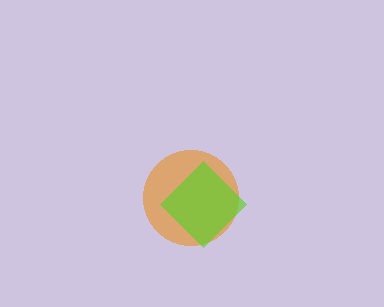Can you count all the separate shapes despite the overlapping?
Yes, there are 2 separate shapes.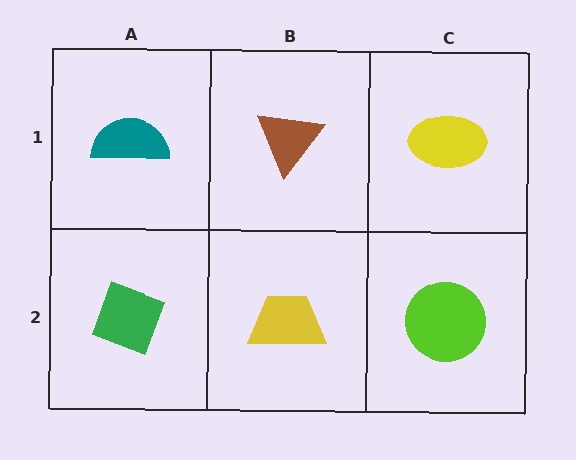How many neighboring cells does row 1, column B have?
3.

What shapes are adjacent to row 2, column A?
A teal semicircle (row 1, column A), a yellow trapezoid (row 2, column B).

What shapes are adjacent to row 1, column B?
A yellow trapezoid (row 2, column B), a teal semicircle (row 1, column A), a yellow ellipse (row 1, column C).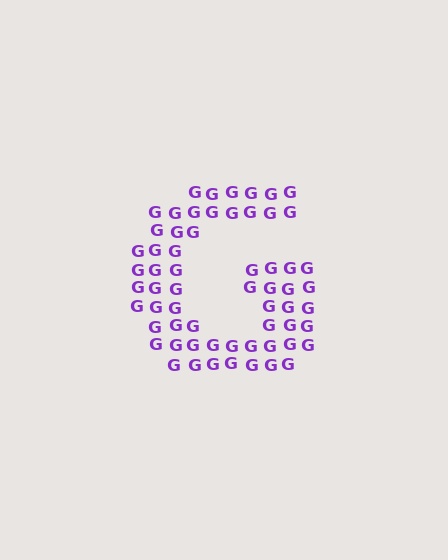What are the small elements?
The small elements are letter G's.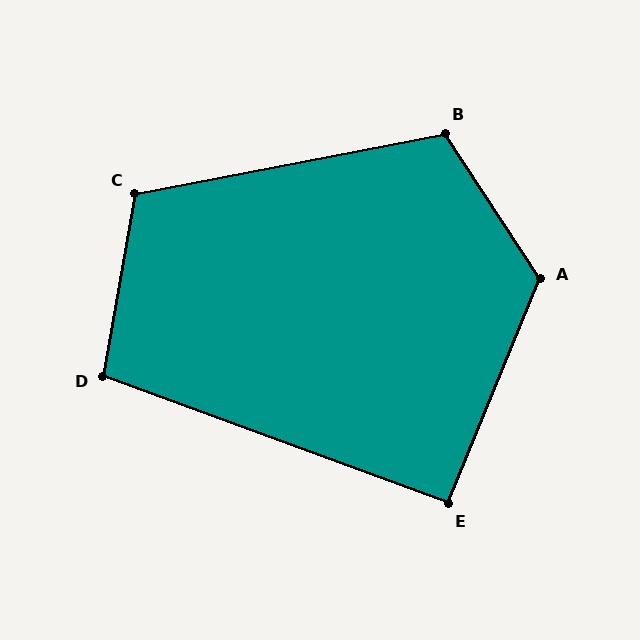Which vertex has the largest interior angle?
A, at approximately 124 degrees.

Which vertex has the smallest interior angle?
E, at approximately 92 degrees.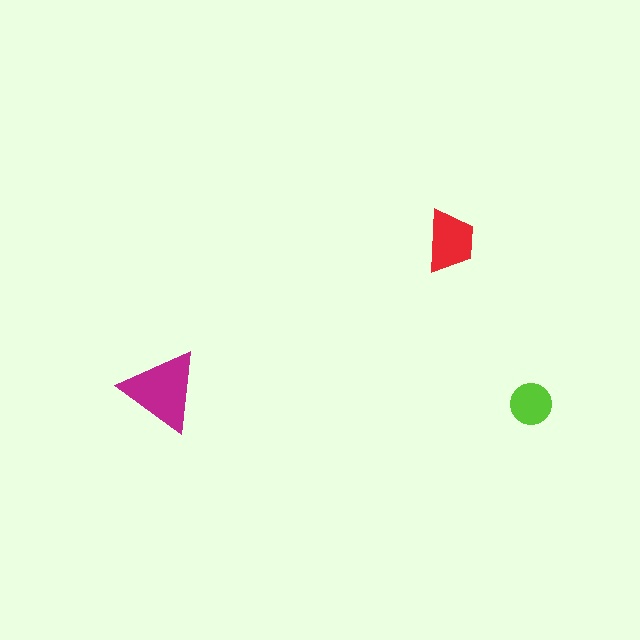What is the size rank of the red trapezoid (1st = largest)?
2nd.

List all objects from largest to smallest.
The magenta triangle, the red trapezoid, the lime circle.